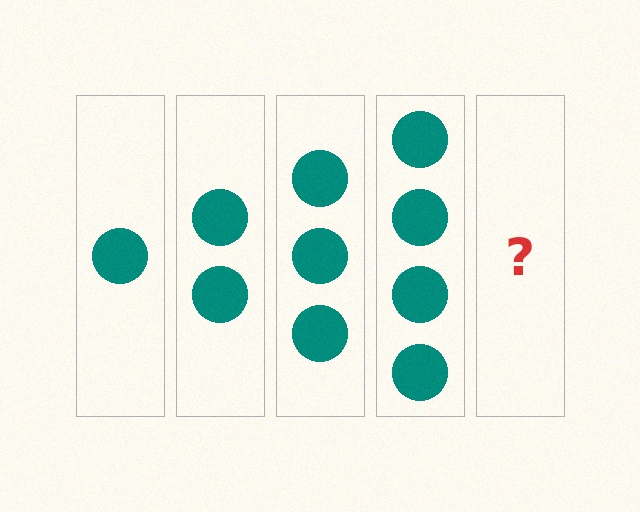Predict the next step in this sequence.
The next step is 5 circles.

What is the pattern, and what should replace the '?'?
The pattern is that each step adds one more circle. The '?' should be 5 circles.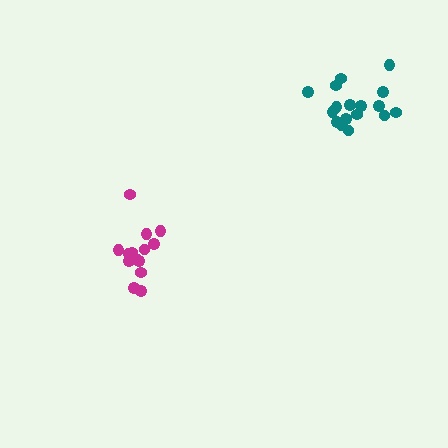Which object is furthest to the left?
The magenta cluster is leftmost.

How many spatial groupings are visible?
There are 2 spatial groupings.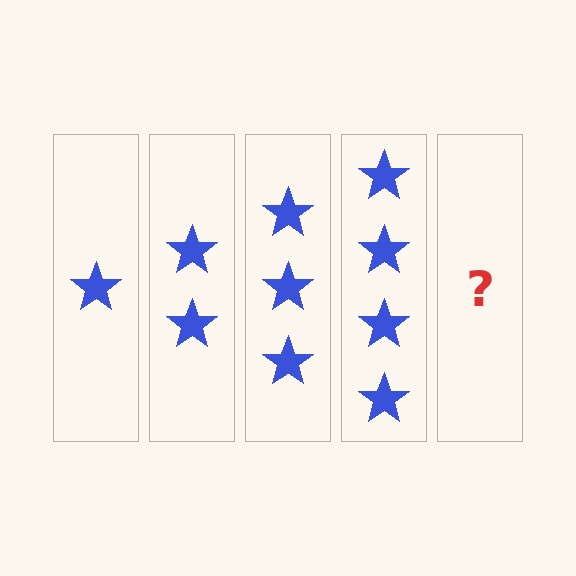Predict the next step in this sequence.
The next step is 5 stars.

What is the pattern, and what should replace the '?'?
The pattern is that each step adds one more star. The '?' should be 5 stars.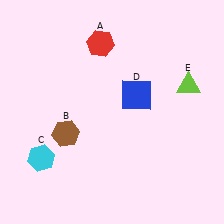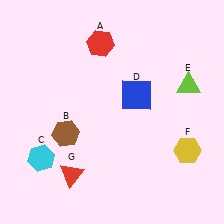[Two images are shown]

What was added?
A yellow hexagon (F), a red triangle (G) were added in Image 2.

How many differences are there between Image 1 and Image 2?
There are 2 differences between the two images.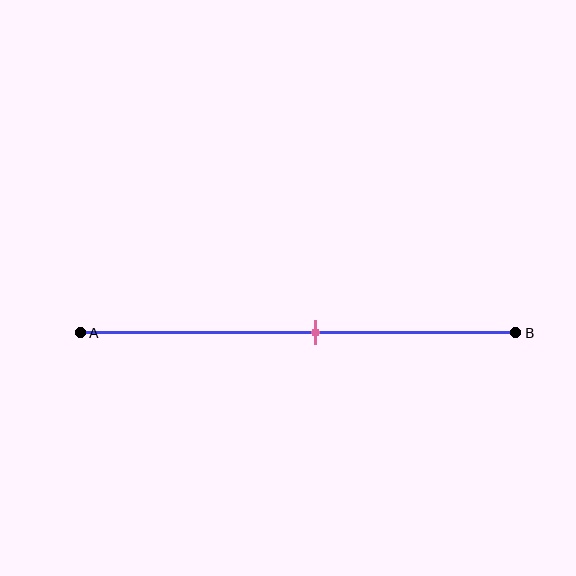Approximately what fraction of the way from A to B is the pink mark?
The pink mark is approximately 55% of the way from A to B.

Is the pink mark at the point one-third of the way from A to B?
No, the mark is at about 55% from A, not at the 33% one-third point.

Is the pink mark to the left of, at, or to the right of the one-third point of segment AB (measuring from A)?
The pink mark is to the right of the one-third point of segment AB.